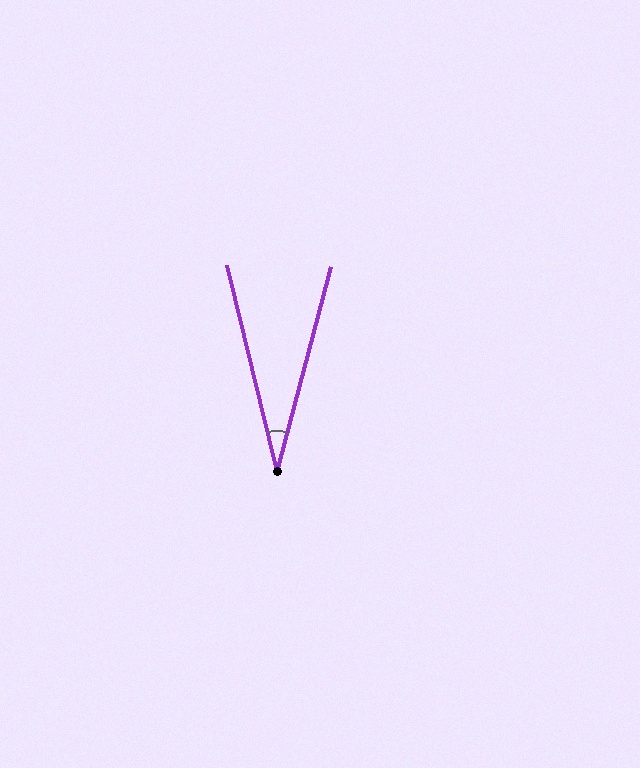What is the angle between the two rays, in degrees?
Approximately 28 degrees.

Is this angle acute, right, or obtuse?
It is acute.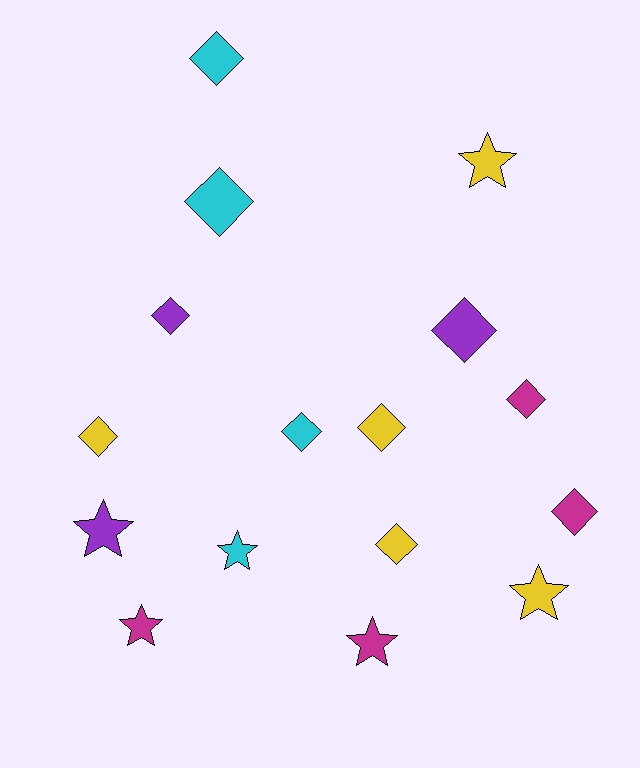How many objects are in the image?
There are 16 objects.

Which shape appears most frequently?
Diamond, with 10 objects.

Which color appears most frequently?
Yellow, with 5 objects.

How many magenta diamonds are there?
There are 2 magenta diamonds.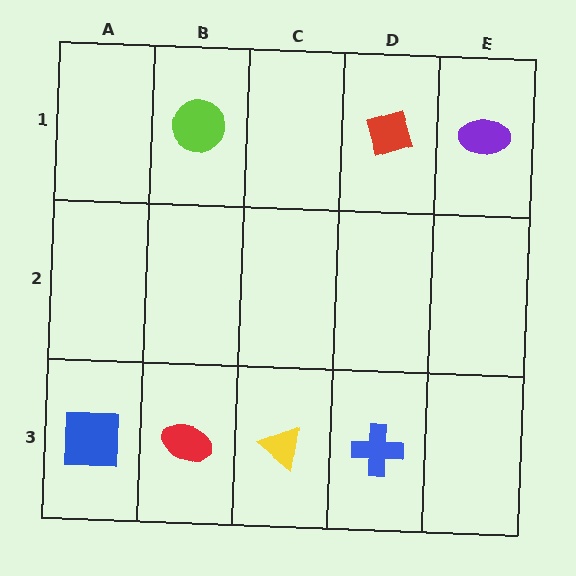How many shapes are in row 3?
4 shapes.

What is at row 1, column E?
A purple ellipse.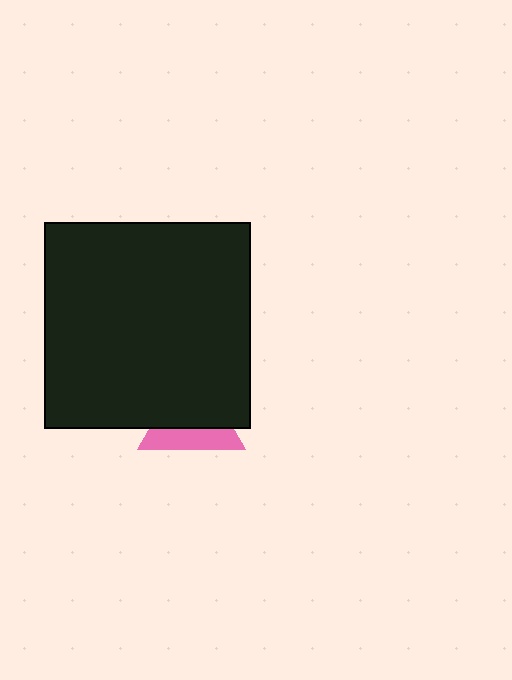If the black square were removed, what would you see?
You would see the complete pink triangle.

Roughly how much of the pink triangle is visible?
A small part of it is visible (roughly 38%).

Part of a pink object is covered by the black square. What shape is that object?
It is a triangle.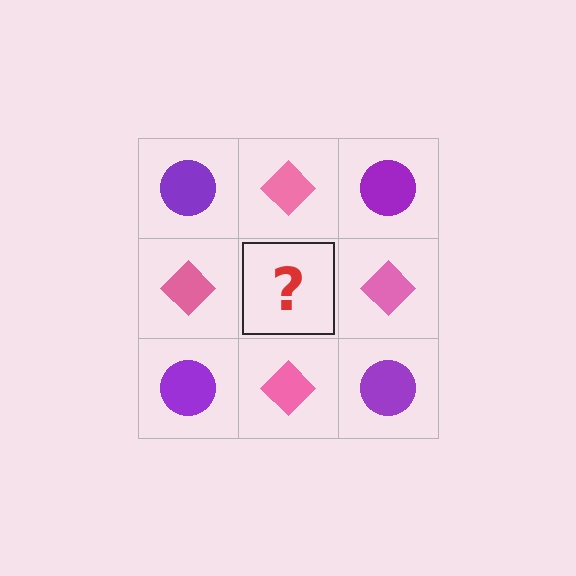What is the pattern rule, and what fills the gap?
The rule is that it alternates purple circle and pink diamond in a checkerboard pattern. The gap should be filled with a purple circle.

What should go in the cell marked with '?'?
The missing cell should contain a purple circle.